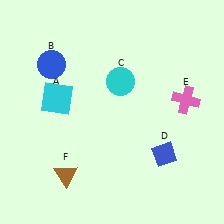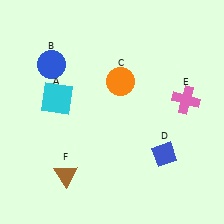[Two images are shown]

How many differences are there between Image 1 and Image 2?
There is 1 difference between the two images.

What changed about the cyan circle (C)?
In Image 1, C is cyan. In Image 2, it changed to orange.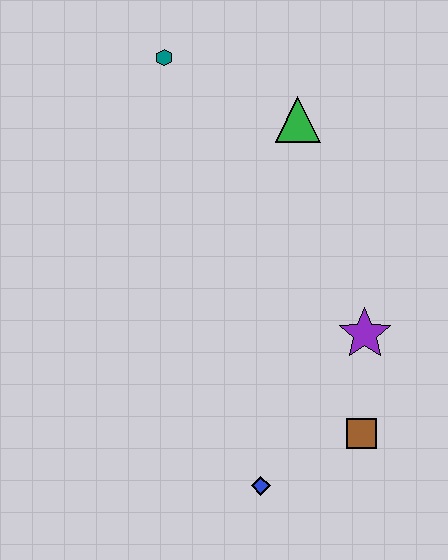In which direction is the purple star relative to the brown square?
The purple star is above the brown square.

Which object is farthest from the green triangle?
The blue diamond is farthest from the green triangle.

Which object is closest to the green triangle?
The teal hexagon is closest to the green triangle.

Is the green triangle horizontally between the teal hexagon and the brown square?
Yes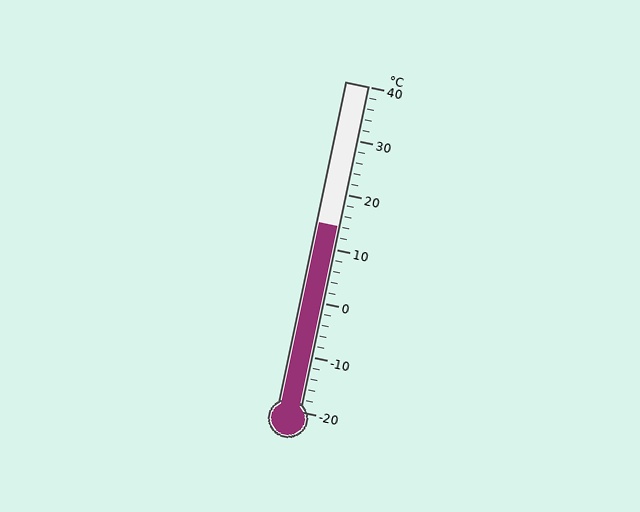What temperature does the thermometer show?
The thermometer shows approximately 14°C.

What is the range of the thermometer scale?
The thermometer scale ranges from -20°C to 40°C.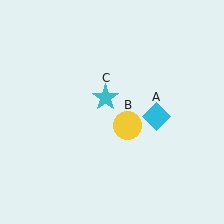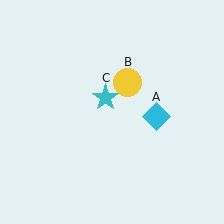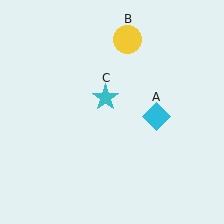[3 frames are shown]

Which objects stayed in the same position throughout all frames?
Cyan diamond (object A) and cyan star (object C) remained stationary.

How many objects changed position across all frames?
1 object changed position: yellow circle (object B).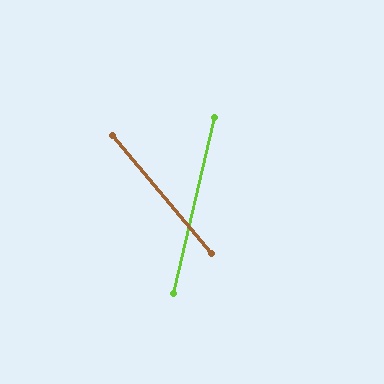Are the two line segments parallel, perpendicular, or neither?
Neither parallel nor perpendicular — they differ by about 53°.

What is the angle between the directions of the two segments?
Approximately 53 degrees.